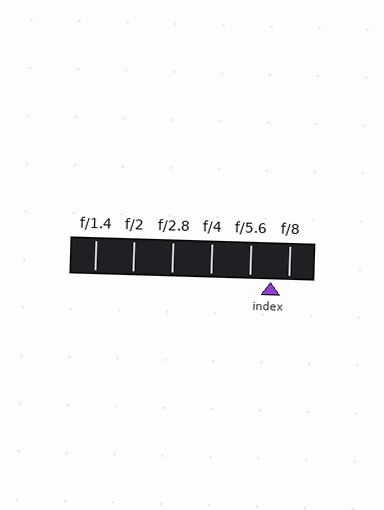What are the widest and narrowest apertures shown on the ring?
The widest aperture shown is f/1.4 and the narrowest is f/8.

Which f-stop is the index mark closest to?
The index mark is closest to f/8.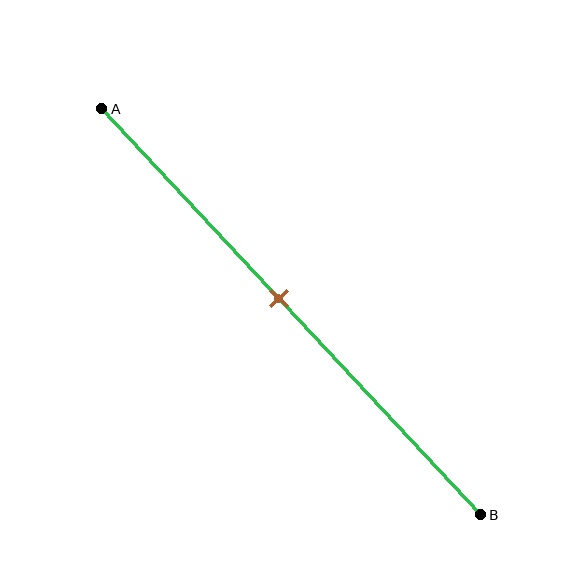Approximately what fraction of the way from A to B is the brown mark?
The brown mark is approximately 45% of the way from A to B.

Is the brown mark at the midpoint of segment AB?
No, the mark is at about 45% from A, not at the 50% midpoint.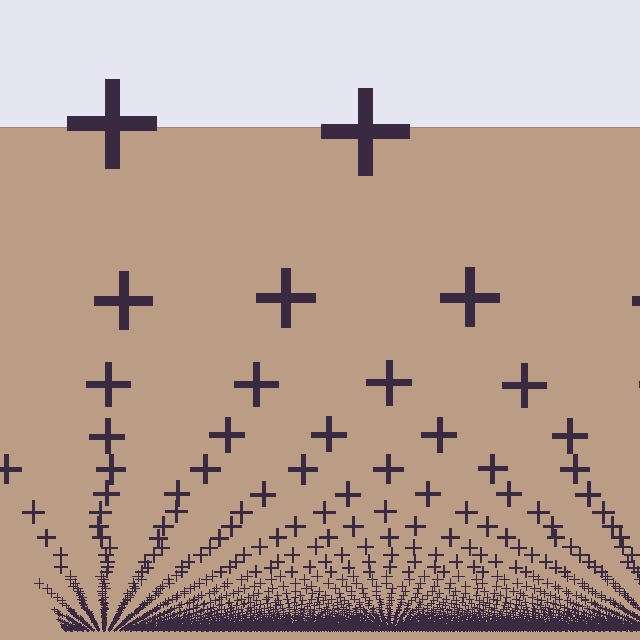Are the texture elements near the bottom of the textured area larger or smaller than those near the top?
Smaller. The gradient is inverted — elements near the bottom are smaller and denser.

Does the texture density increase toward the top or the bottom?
Density increases toward the bottom.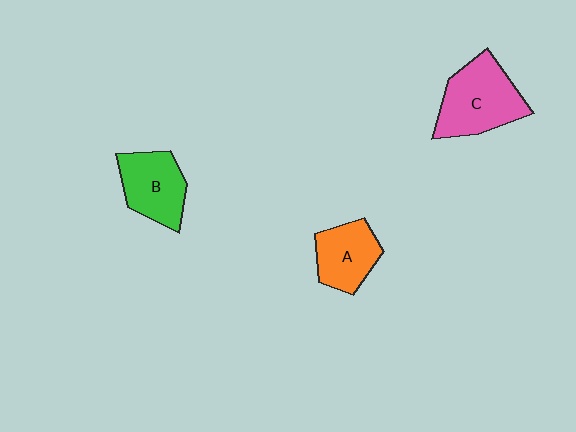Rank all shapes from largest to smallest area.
From largest to smallest: C (pink), B (green), A (orange).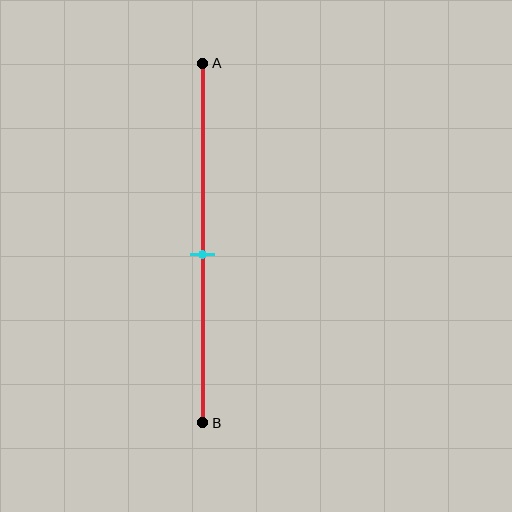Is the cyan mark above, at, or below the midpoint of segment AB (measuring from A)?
The cyan mark is below the midpoint of segment AB.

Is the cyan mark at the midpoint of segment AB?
No, the mark is at about 55% from A, not at the 50% midpoint.